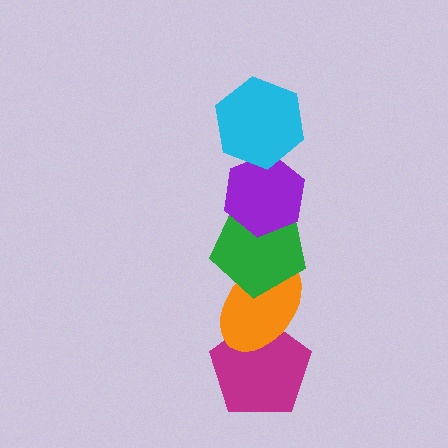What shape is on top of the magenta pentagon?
The orange ellipse is on top of the magenta pentagon.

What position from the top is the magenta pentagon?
The magenta pentagon is 5th from the top.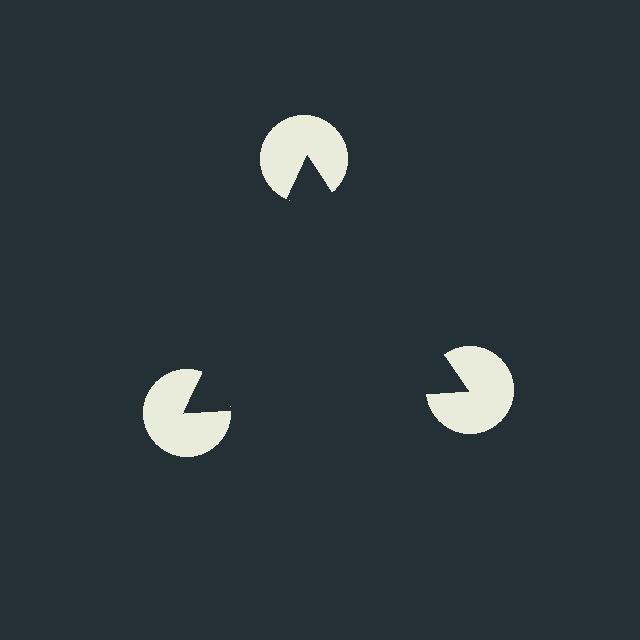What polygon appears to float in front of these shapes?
An illusory triangle — its edges are inferred from the aligned wedge cuts in the pac-man discs, not physically drawn.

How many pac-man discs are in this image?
There are 3 — one at each vertex of the illusory triangle.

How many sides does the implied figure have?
3 sides.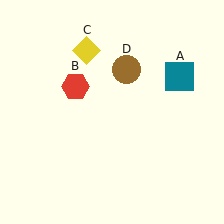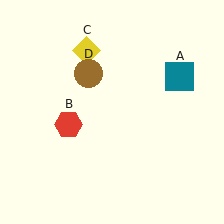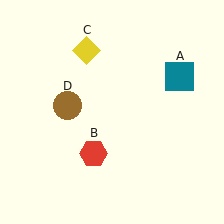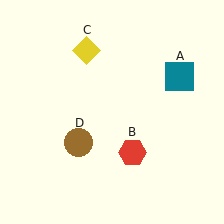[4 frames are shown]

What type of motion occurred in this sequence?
The red hexagon (object B), brown circle (object D) rotated counterclockwise around the center of the scene.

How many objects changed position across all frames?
2 objects changed position: red hexagon (object B), brown circle (object D).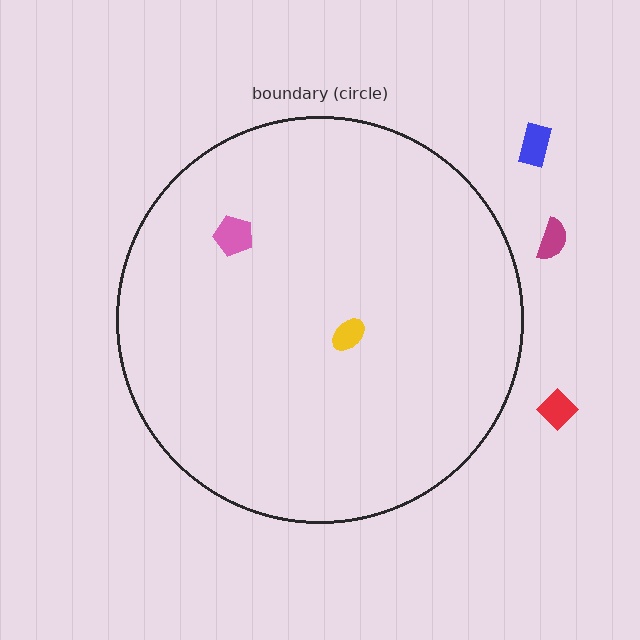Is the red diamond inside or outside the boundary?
Outside.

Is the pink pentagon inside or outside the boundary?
Inside.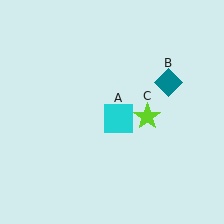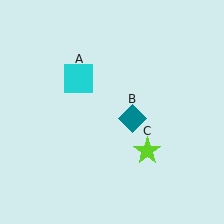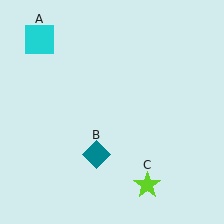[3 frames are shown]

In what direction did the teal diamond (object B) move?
The teal diamond (object B) moved down and to the left.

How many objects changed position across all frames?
3 objects changed position: cyan square (object A), teal diamond (object B), lime star (object C).